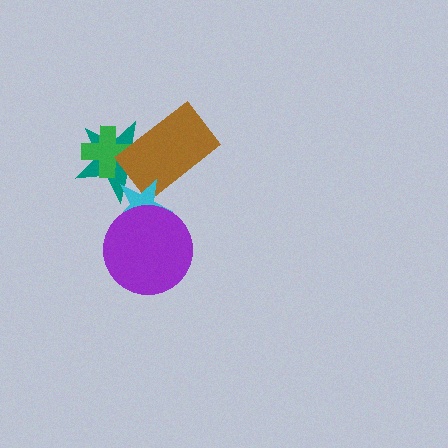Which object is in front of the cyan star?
The purple circle is in front of the cyan star.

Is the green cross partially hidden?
Yes, it is partially covered by another shape.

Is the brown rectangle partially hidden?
Yes, it is partially covered by another shape.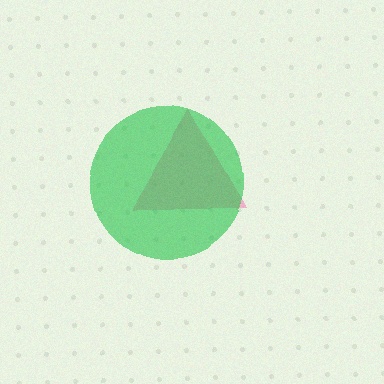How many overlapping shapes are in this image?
There are 2 overlapping shapes in the image.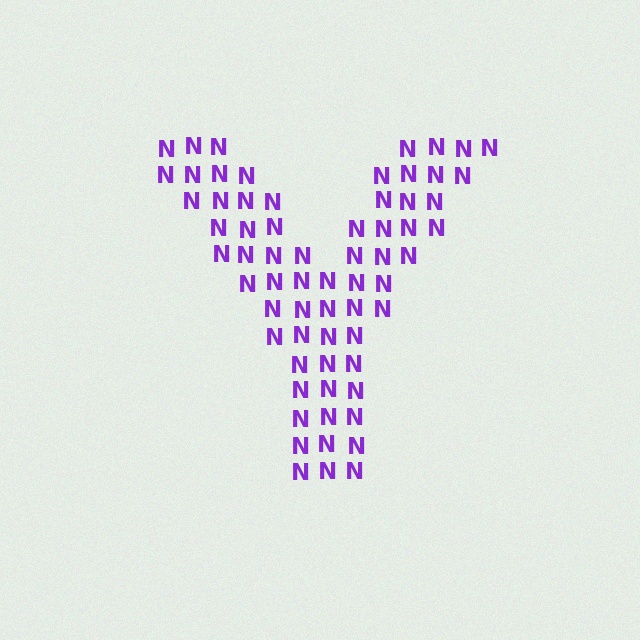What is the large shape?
The large shape is the letter Y.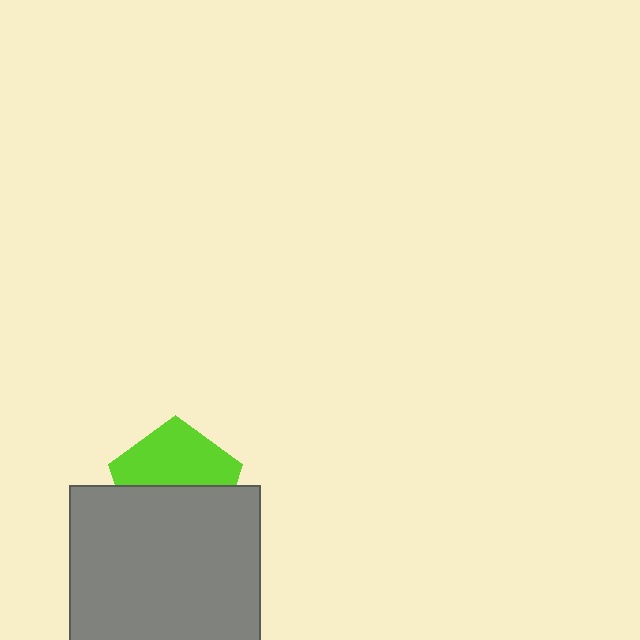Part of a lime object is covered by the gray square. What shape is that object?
It is a pentagon.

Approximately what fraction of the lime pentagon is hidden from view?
Roughly 50% of the lime pentagon is hidden behind the gray square.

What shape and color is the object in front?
The object in front is a gray square.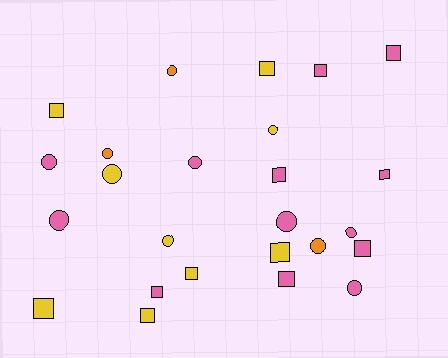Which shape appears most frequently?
Square, with 13 objects.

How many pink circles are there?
There are 6 pink circles.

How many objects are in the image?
There are 25 objects.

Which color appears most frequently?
Pink, with 13 objects.